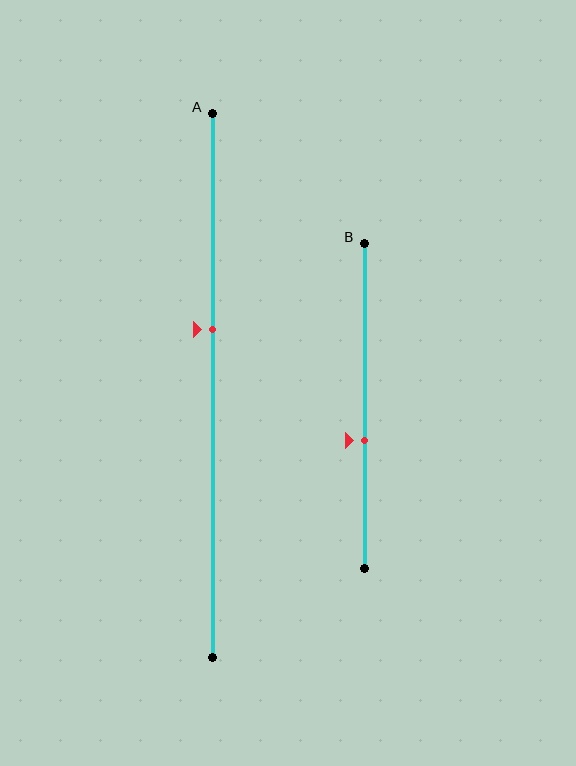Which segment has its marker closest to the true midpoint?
Segment A has its marker closest to the true midpoint.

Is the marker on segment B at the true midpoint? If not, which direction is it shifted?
No, the marker on segment B is shifted downward by about 11% of the segment length.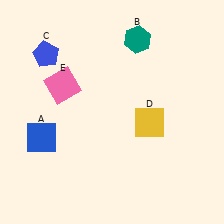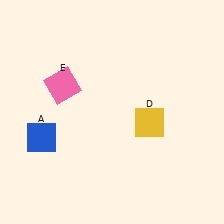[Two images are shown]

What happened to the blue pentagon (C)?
The blue pentagon (C) was removed in Image 2. It was in the top-left area of Image 1.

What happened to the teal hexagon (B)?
The teal hexagon (B) was removed in Image 2. It was in the top-right area of Image 1.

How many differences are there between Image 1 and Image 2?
There are 2 differences between the two images.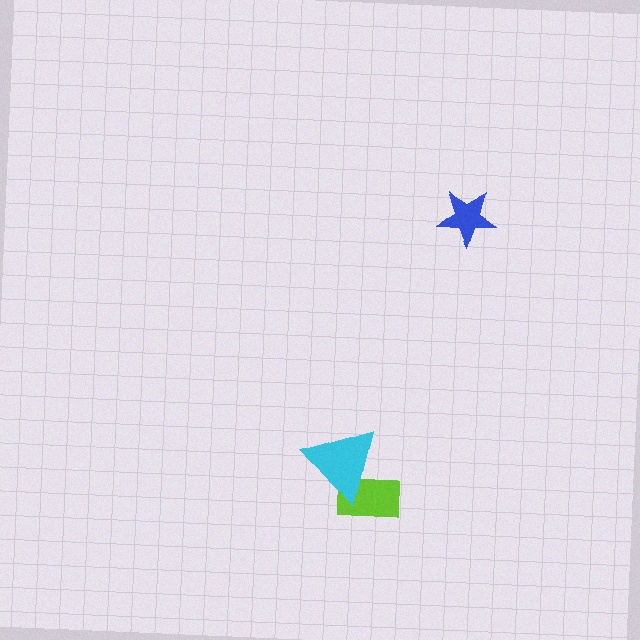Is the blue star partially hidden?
No, no other shape covers it.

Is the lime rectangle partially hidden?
Yes, it is partially covered by another shape.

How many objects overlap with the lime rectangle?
1 object overlaps with the lime rectangle.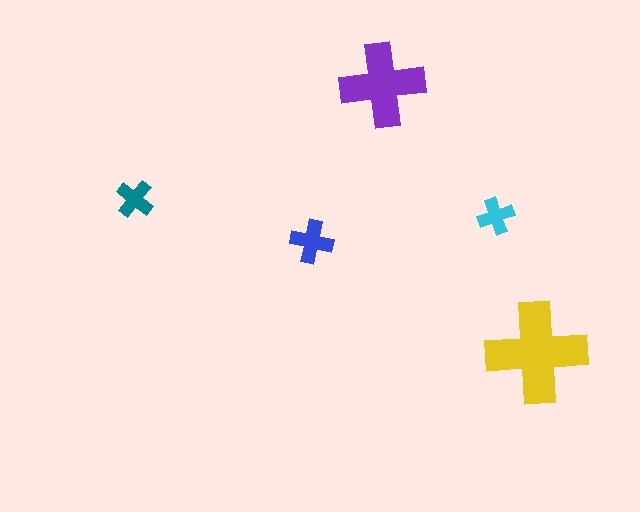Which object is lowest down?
The yellow cross is bottommost.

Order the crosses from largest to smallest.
the yellow one, the purple one, the blue one, the teal one, the cyan one.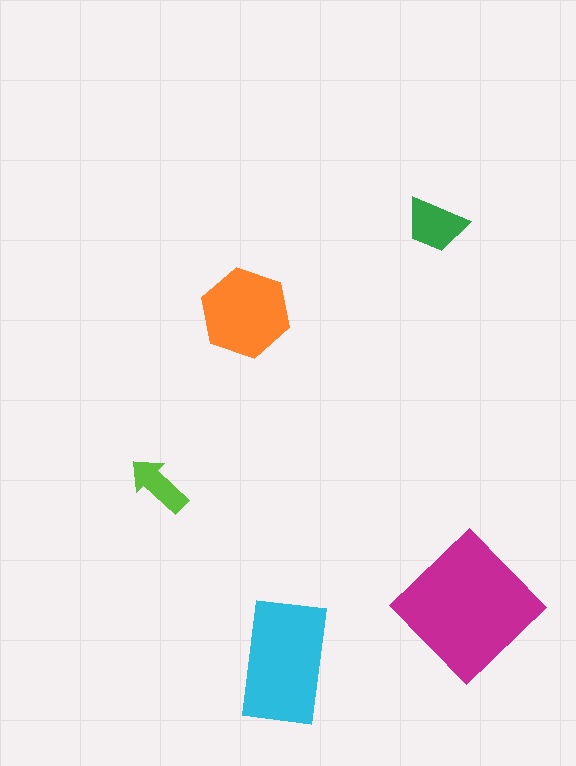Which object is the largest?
The magenta diamond.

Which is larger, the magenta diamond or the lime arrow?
The magenta diamond.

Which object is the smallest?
The lime arrow.